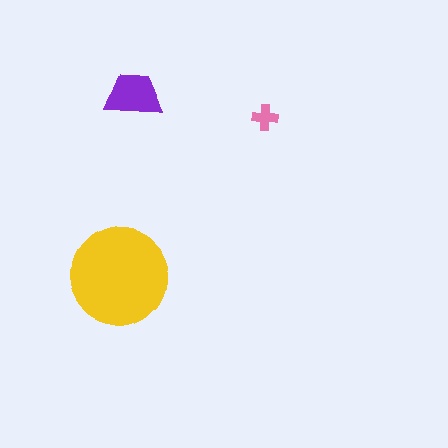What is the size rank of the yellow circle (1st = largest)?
1st.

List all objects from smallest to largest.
The pink cross, the purple trapezoid, the yellow circle.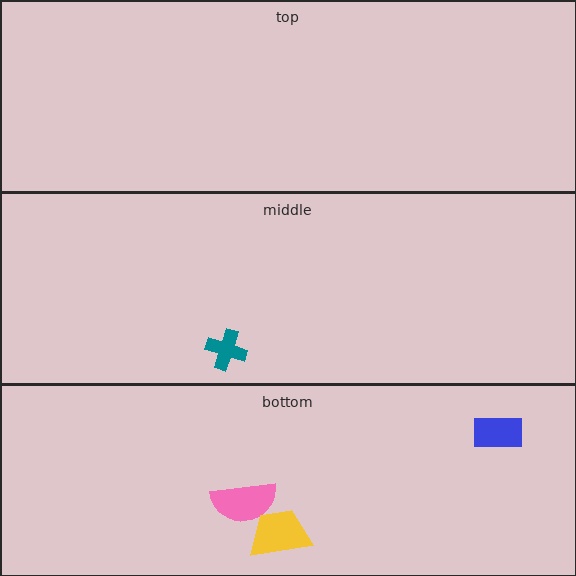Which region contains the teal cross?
The middle region.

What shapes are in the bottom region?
The blue rectangle, the pink semicircle, the yellow trapezoid.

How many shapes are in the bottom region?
3.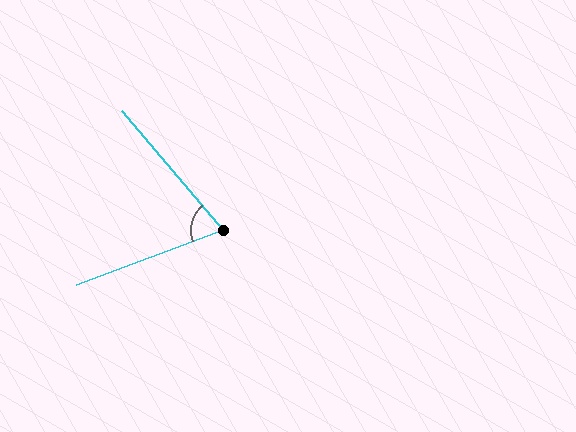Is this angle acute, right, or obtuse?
It is acute.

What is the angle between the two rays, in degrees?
Approximately 70 degrees.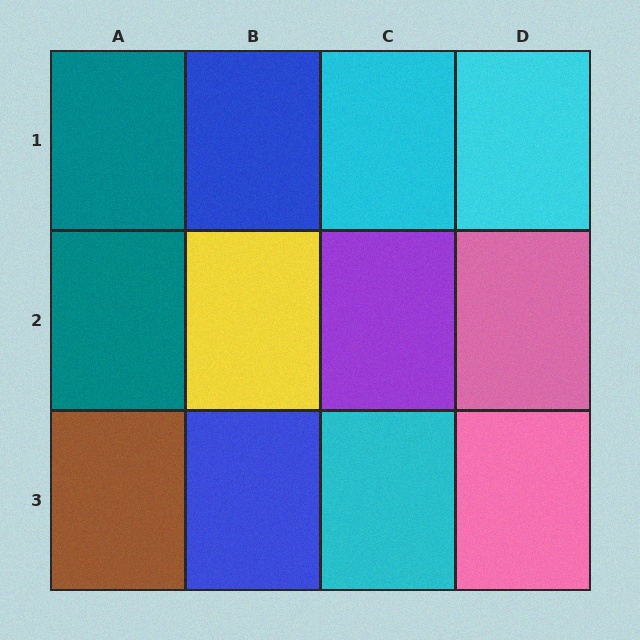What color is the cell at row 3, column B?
Blue.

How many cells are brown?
1 cell is brown.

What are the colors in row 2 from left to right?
Teal, yellow, purple, pink.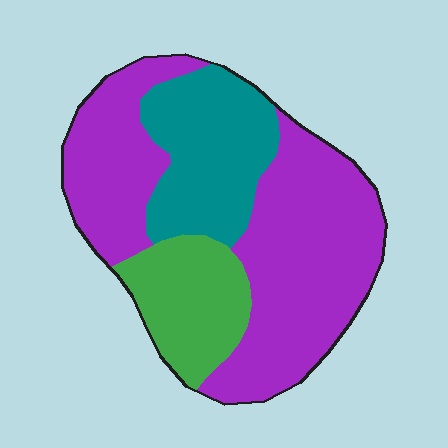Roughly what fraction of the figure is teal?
Teal takes up about one quarter (1/4) of the figure.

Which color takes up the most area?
Purple, at roughly 60%.